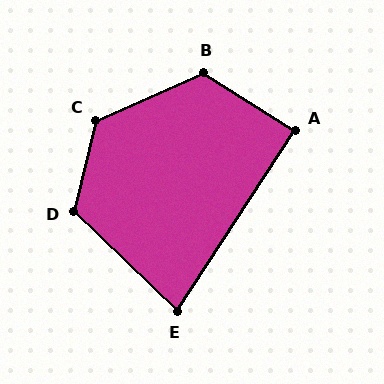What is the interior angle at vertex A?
Approximately 89 degrees (approximately right).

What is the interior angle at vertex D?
Approximately 120 degrees (obtuse).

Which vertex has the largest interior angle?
C, at approximately 127 degrees.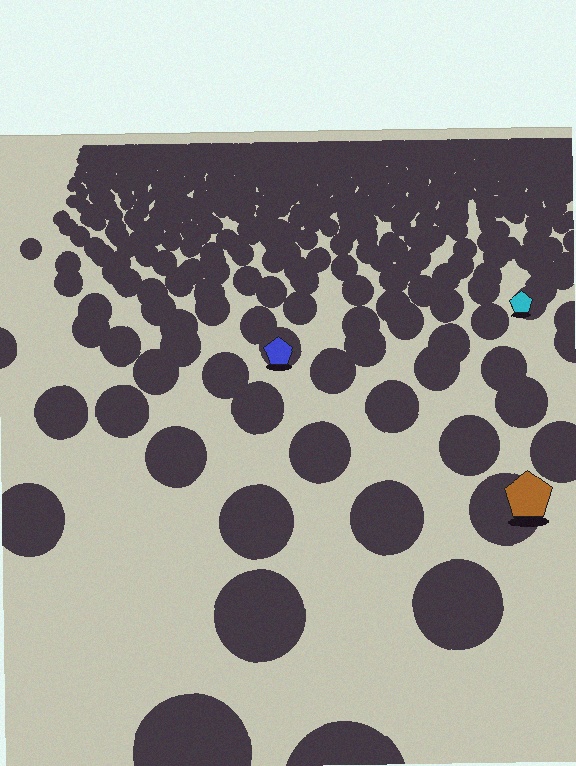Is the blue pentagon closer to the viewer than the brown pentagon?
No. The brown pentagon is closer — you can tell from the texture gradient: the ground texture is coarser near it.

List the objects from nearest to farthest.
From nearest to farthest: the brown pentagon, the blue pentagon, the cyan pentagon.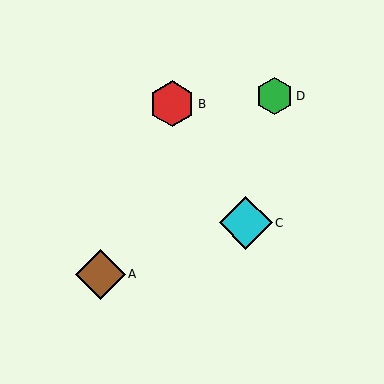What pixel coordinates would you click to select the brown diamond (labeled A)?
Click at (100, 274) to select the brown diamond A.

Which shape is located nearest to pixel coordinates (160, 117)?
The red hexagon (labeled B) at (172, 104) is nearest to that location.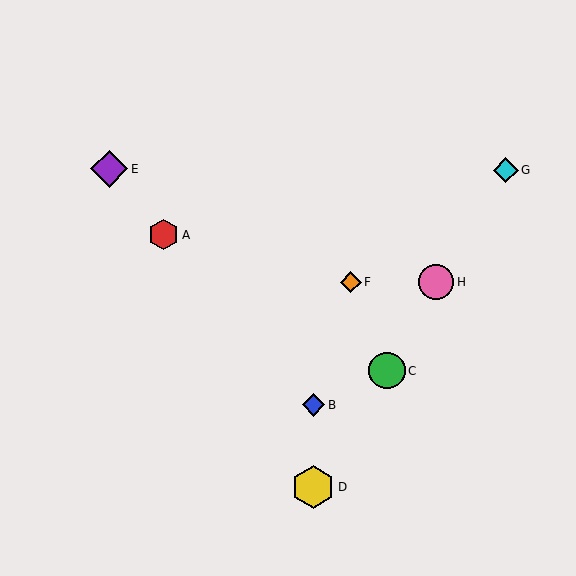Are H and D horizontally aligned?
No, H is at y≈282 and D is at y≈487.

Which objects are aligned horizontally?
Objects F, H are aligned horizontally.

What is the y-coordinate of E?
Object E is at y≈169.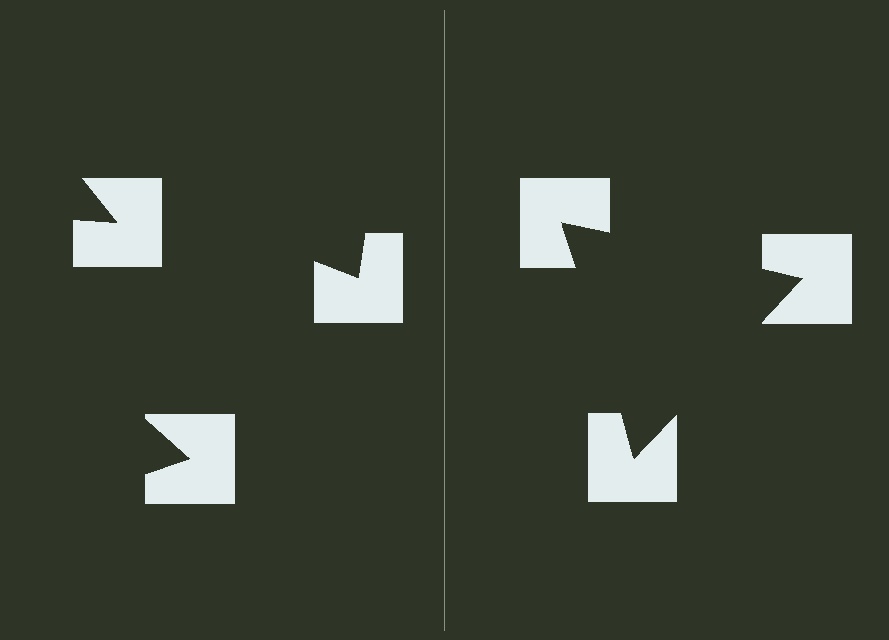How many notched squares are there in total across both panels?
6 — 3 on each side.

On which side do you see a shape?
An illusory triangle appears on the right side. On the left side the wedge cuts are rotated, so no coherent shape forms.